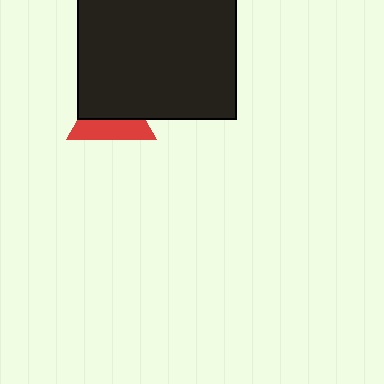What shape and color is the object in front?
The object in front is a black square.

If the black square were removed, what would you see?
You would see the complete red triangle.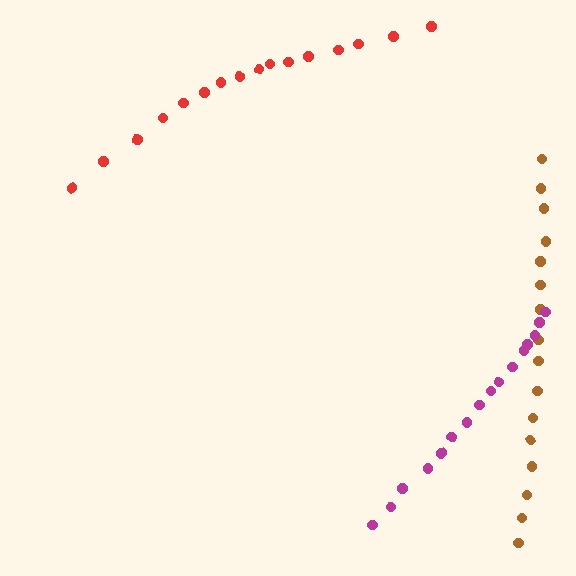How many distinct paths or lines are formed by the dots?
There are 3 distinct paths.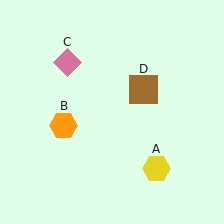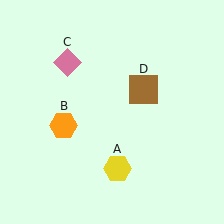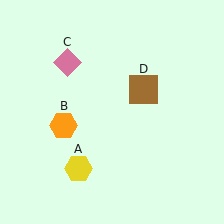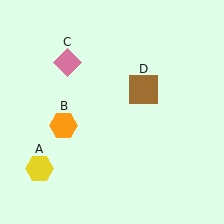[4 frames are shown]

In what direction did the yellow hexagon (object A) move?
The yellow hexagon (object A) moved left.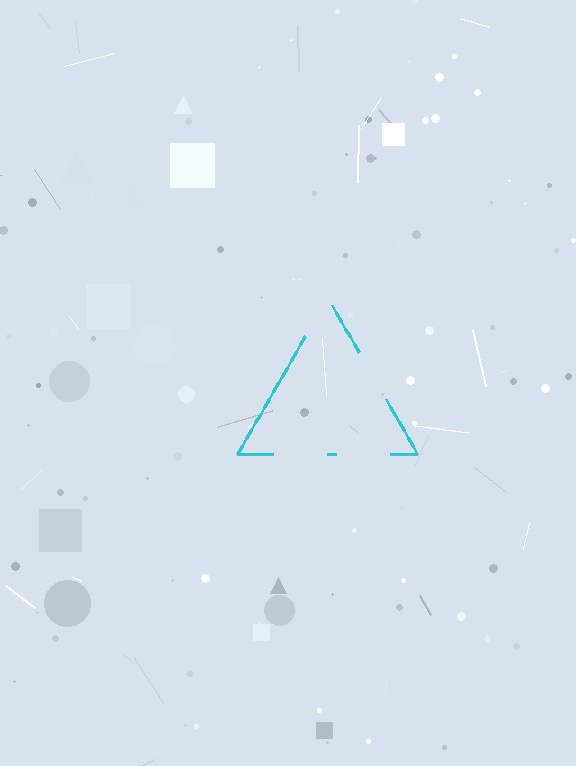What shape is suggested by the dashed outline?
The dashed outline suggests a triangle.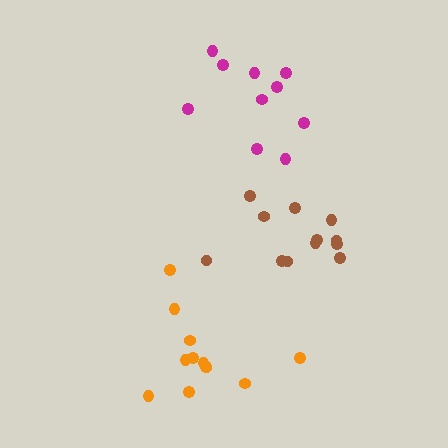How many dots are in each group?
Group 1: 10 dots, Group 2: 12 dots, Group 3: 12 dots (34 total).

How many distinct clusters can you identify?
There are 3 distinct clusters.